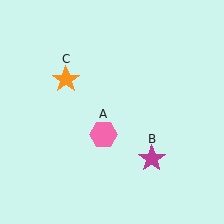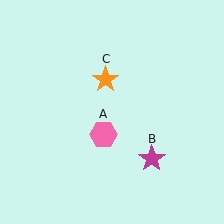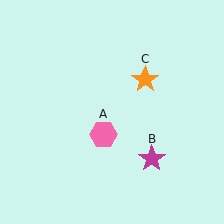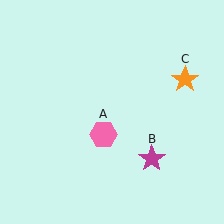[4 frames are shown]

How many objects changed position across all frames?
1 object changed position: orange star (object C).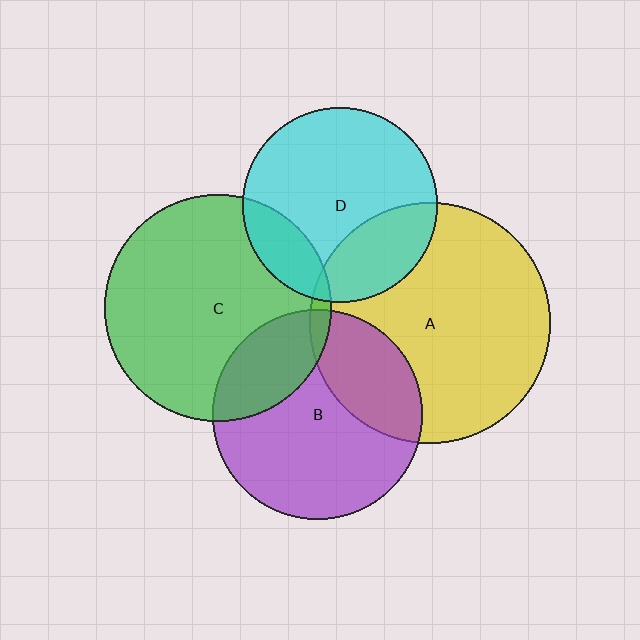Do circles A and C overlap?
Yes.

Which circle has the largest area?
Circle A (yellow).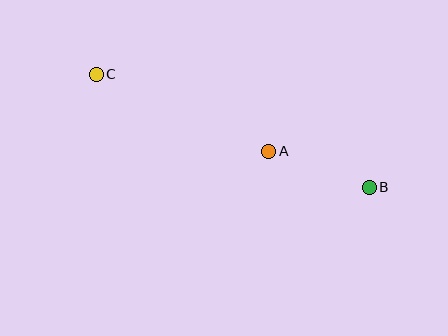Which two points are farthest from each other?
Points B and C are farthest from each other.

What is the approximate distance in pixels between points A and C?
The distance between A and C is approximately 189 pixels.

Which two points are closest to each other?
Points A and B are closest to each other.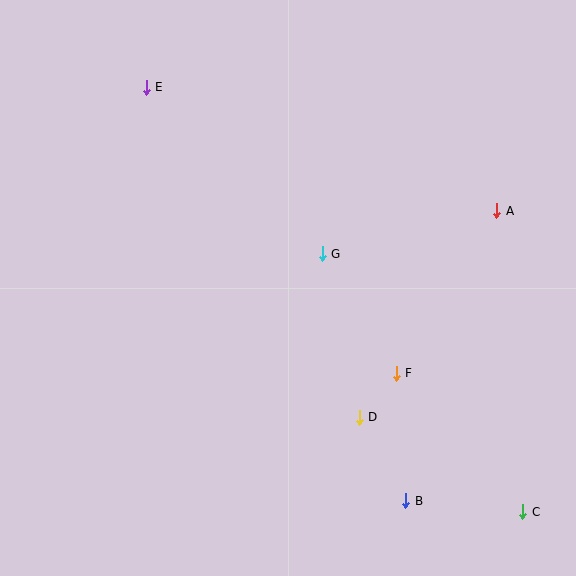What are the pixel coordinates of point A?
Point A is at (497, 211).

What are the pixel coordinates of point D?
Point D is at (359, 417).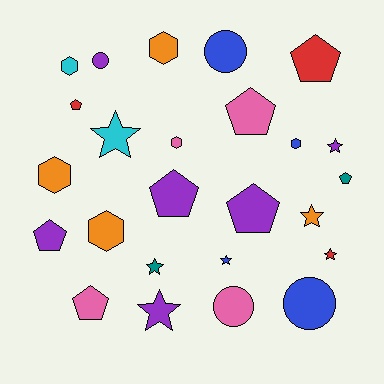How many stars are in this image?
There are 7 stars.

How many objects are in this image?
There are 25 objects.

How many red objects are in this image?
There are 3 red objects.